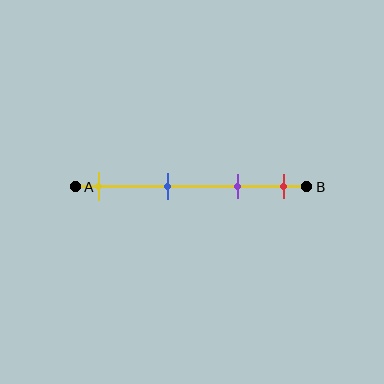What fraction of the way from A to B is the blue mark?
The blue mark is approximately 40% (0.4) of the way from A to B.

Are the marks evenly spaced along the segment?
No, the marks are not evenly spaced.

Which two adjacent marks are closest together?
The purple and red marks are the closest adjacent pair.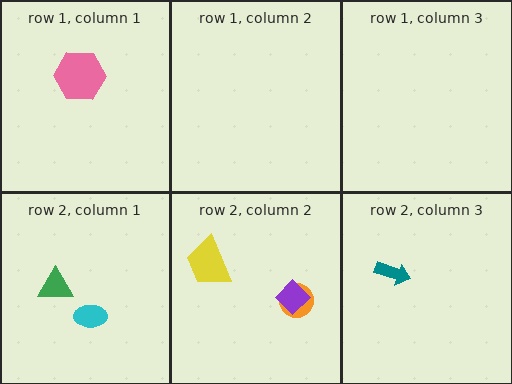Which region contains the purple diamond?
The row 2, column 2 region.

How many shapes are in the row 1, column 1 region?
1.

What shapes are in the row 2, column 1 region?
The green triangle, the cyan ellipse.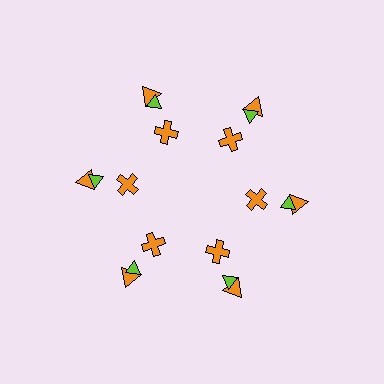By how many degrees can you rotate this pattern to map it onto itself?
The pattern maps onto itself every 60 degrees of rotation.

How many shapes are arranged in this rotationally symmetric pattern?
There are 18 shapes, arranged in 6 groups of 3.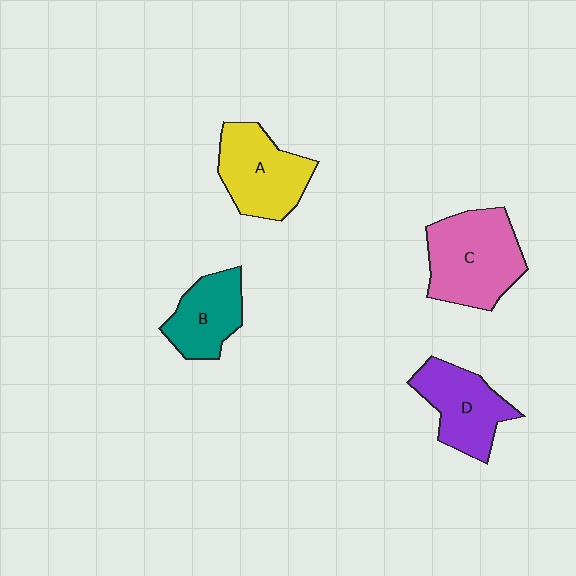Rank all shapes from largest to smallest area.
From largest to smallest: C (pink), A (yellow), D (purple), B (teal).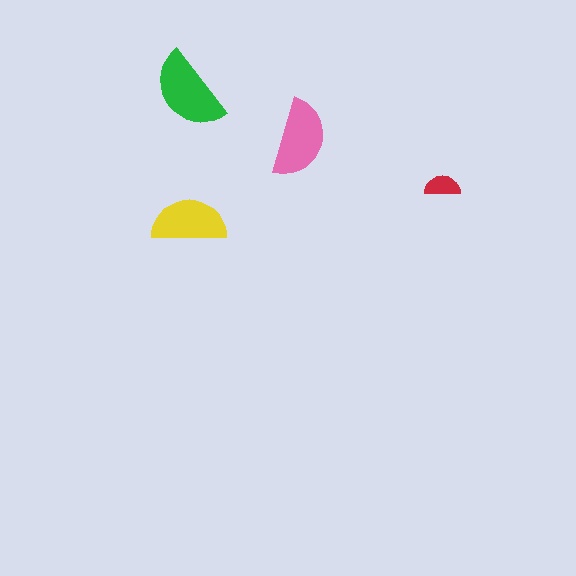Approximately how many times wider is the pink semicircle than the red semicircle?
About 2 times wider.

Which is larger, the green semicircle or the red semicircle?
The green one.